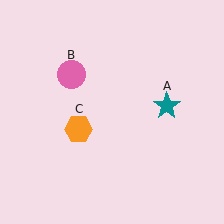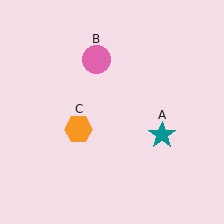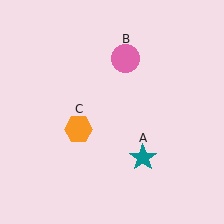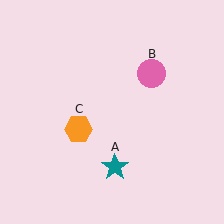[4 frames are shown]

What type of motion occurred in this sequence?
The teal star (object A), pink circle (object B) rotated clockwise around the center of the scene.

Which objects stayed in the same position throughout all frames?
Orange hexagon (object C) remained stationary.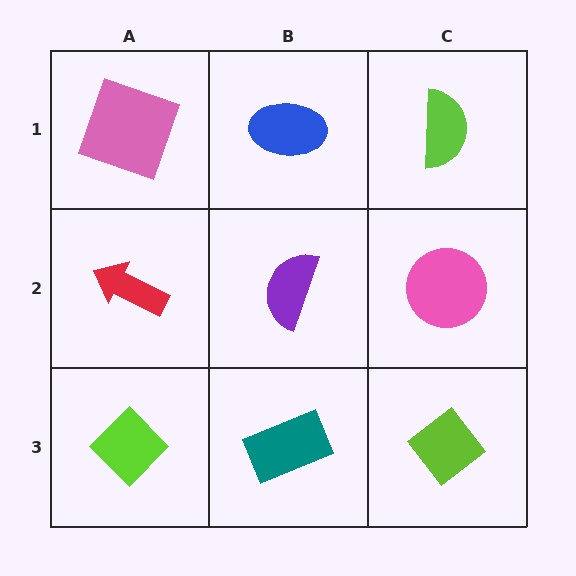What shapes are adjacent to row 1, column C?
A pink circle (row 2, column C), a blue ellipse (row 1, column B).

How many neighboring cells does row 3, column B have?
3.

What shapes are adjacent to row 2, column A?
A pink square (row 1, column A), a lime diamond (row 3, column A), a purple semicircle (row 2, column B).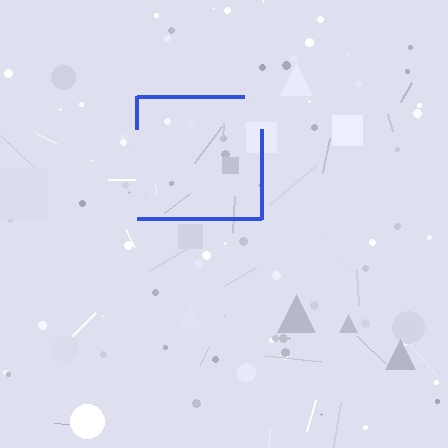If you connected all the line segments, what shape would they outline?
They would outline a square.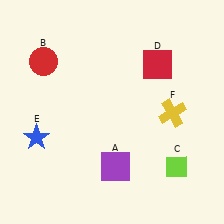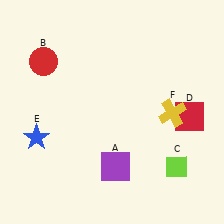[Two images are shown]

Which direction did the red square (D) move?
The red square (D) moved down.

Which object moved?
The red square (D) moved down.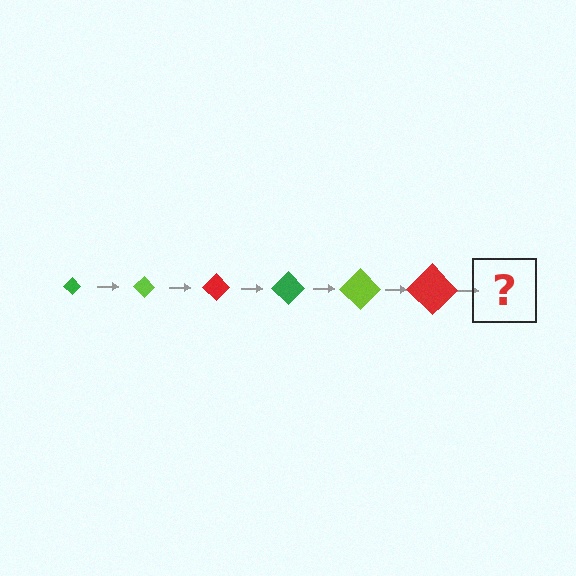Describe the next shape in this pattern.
It should be a green diamond, larger than the previous one.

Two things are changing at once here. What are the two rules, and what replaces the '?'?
The two rules are that the diamond grows larger each step and the color cycles through green, lime, and red. The '?' should be a green diamond, larger than the previous one.